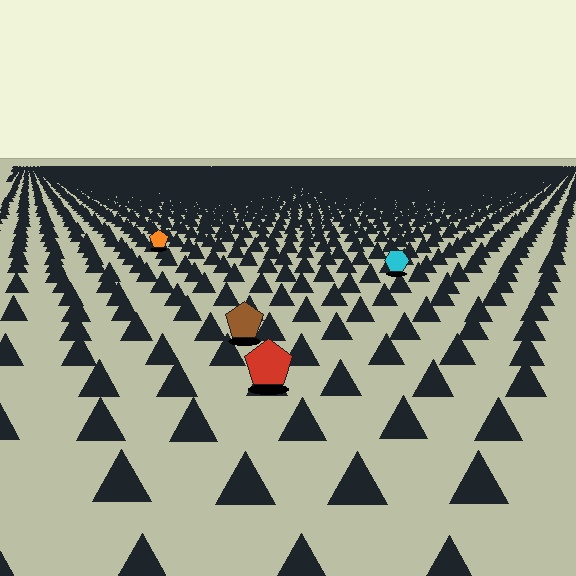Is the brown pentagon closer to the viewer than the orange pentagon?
Yes. The brown pentagon is closer — you can tell from the texture gradient: the ground texture is coarser near it.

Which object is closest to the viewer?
The red pentagon is closest. The texture marks near it are larger and more spread out.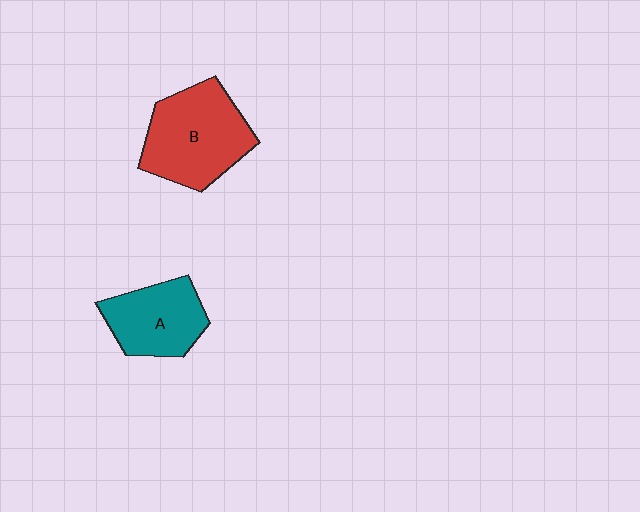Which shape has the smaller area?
Shape A (teal).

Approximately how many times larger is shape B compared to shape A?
Approximately 1.4 times.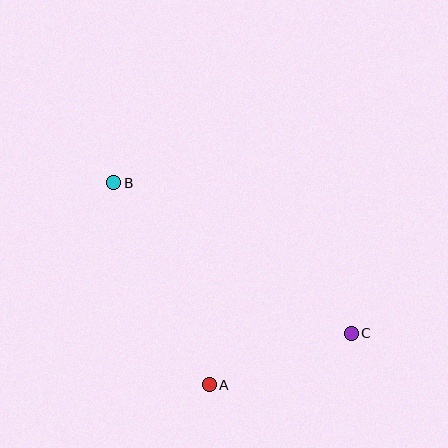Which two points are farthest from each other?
Points B and C are farthest from each other.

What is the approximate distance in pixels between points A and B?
The distance between A and B is approximately 223 pixels.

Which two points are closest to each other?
Points A and C are closest to each other.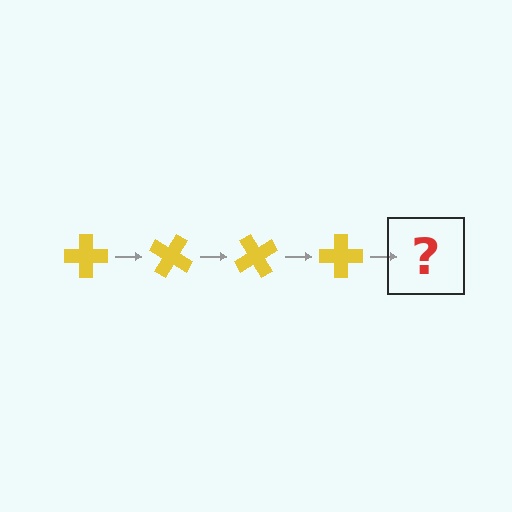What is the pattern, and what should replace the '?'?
The pattern is that the cross rotates 30 degrees each step. The '?' should be a yellow cross rotated 120 degrees.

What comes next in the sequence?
The next element should be a yellow cross rotated 120 degrees.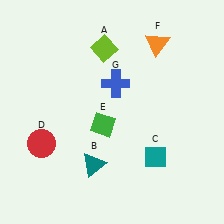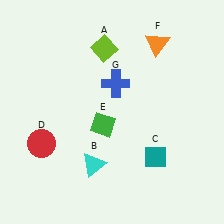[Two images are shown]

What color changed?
The triangle (B) changed from teal in Image 1 to cyan in Image 2.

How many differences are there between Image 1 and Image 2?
There is 1 difference between the two images.